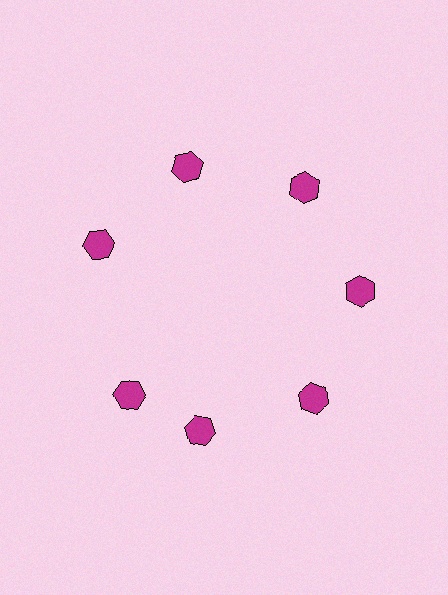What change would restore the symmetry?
The symmetry would be restored by rotating it back into even spacing with its neighbors so that all 7 hexagons sit at equal angles and equal distance from the center.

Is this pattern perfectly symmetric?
No. The 7 magenta hexagons are arranged in a ring, but one element near the 8 o'clock position is rotated out of alignment along the ring, breaking the 7-fold rotational symmetry.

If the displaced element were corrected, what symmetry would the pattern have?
It would have 7-fold rotational symmetry — the pattern would map onto itself every 51 degrees.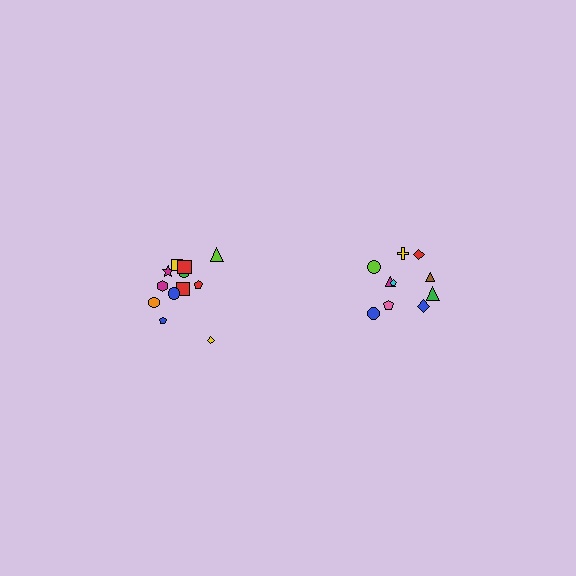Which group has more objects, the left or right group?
The left group.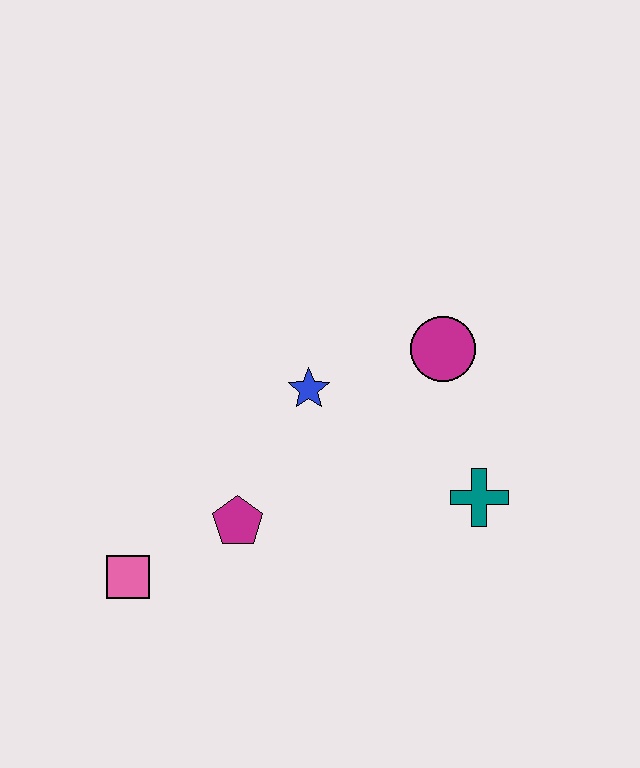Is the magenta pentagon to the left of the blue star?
Yes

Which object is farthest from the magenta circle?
The pink square is farthest from the magenta circle.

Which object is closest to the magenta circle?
The blue star is closest to the magenta circle.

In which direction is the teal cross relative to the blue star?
The teal cross is to the right of the blue star.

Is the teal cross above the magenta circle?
No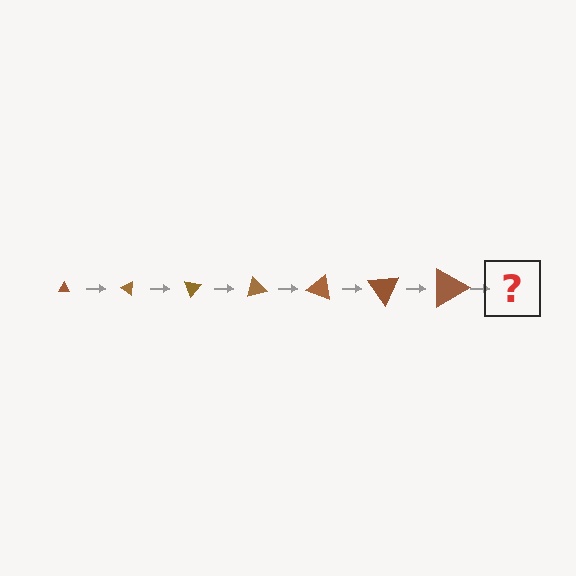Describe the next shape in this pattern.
It should be a triangle, larger than the previous one and rotated 245 degrees from the start.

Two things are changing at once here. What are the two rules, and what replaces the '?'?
The two rules are that the triangle grows larger each step and it rotates 35 degrees each step. The '?' should be a triangle, larger than the previous one and rotated 245 degrees from the start.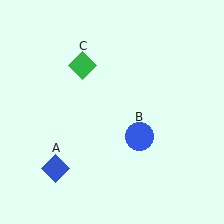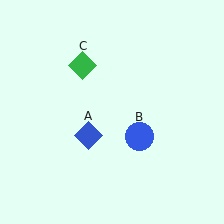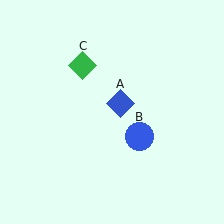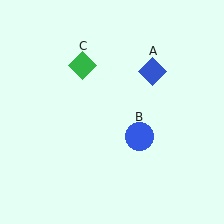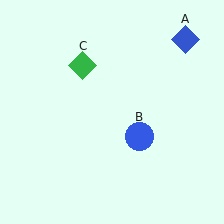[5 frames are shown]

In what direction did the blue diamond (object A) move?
The blue diamond (object A) moved up and to the right.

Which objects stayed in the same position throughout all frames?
Blue circle (object B) and green diamond (object C) remained stationary.